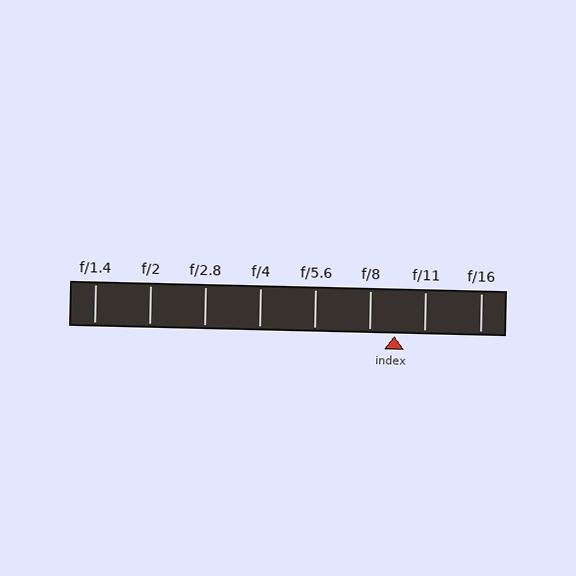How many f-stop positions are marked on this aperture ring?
There are 8 f-stop positions marked.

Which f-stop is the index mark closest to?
The index mark is closest to f/8.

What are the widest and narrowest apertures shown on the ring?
The widest aperture shown is f/1.4 and the narrowest is f/16.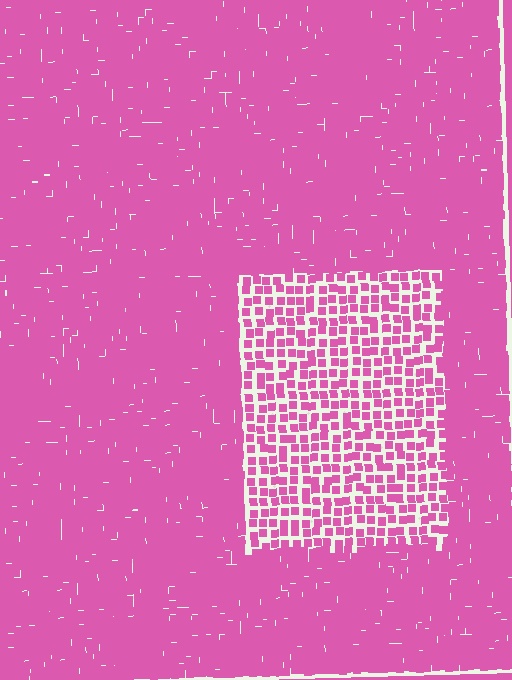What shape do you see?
I see a rectangle.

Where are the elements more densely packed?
The elements are more densely packed outside the rectangle boundary.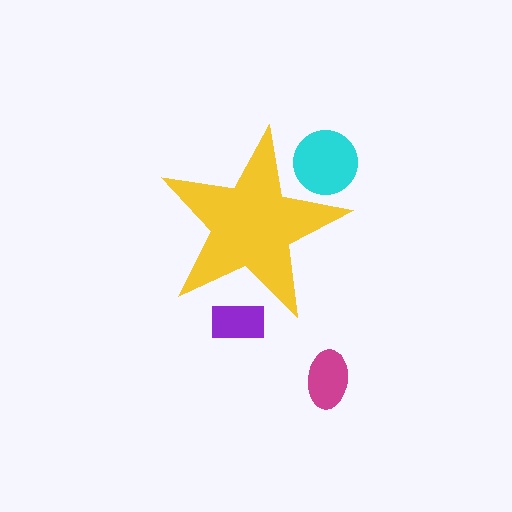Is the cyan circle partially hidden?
Yes, the cyan circle is partially hidden behind the yellow star.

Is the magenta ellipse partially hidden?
No, the magenta ellipse is fully visible.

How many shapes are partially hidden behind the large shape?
2 shapes are partially hidden.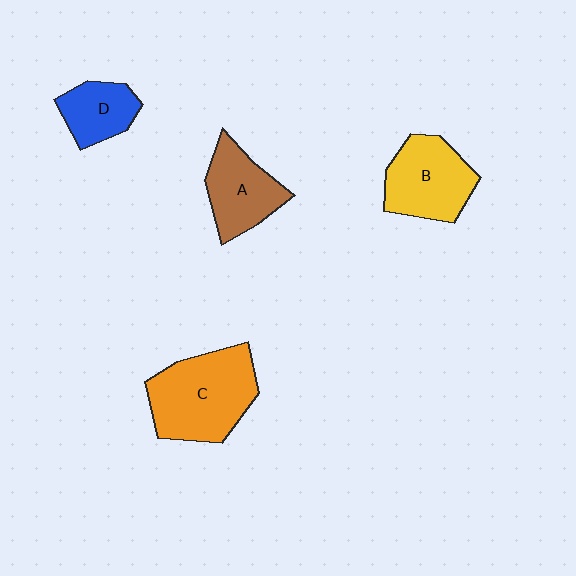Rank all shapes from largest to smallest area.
From largest to smallest: C (orange), B (yellow), A (brown), D (blue).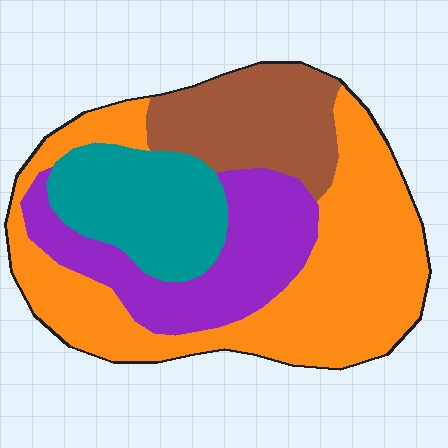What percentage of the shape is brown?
Brown covers roughly 15% of the shape.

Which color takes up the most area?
Orange, at roughly 45%.